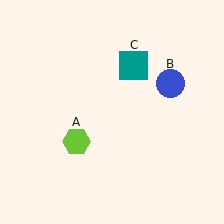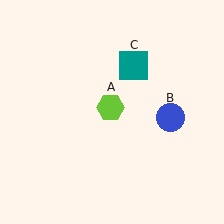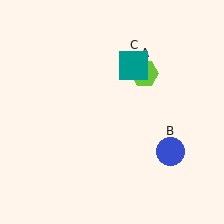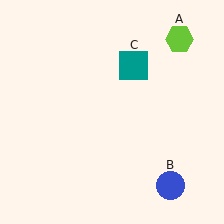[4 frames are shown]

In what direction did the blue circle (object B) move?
The blue circle (object B) moved down.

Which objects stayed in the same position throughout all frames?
Teal square (object C) remained stationary.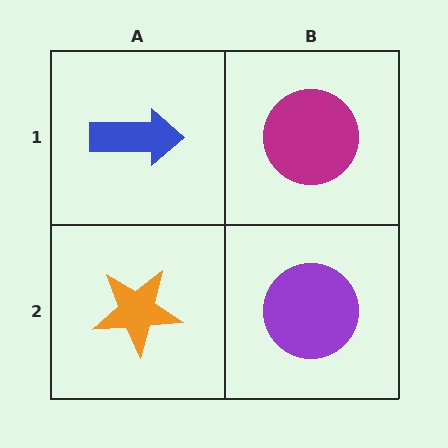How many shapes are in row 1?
2 shapes.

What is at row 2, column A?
An orange star.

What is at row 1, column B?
A magenta circle.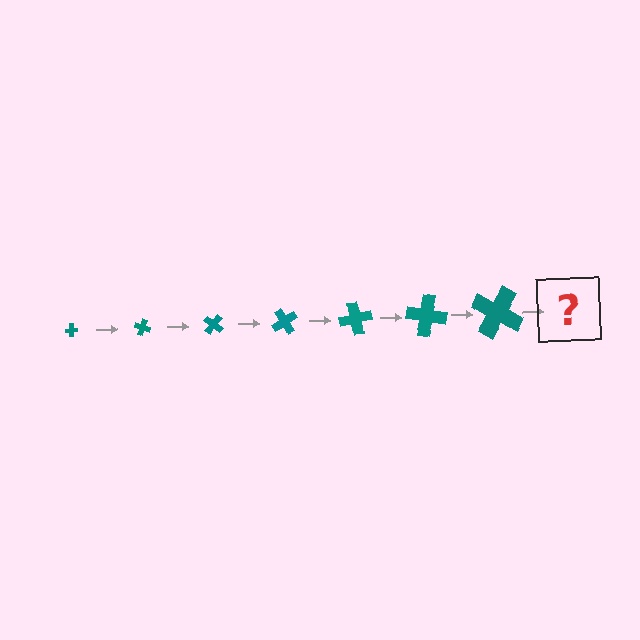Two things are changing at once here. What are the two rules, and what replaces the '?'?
The two rules are that the cross grows larger each step and it rotates 20 degrees each step. The '?' should be a cross, larger than the previous one and rotated 140 degrees from the start.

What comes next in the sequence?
The next element should be a cross, larger than the previous one and rotated 140 degrees from the start.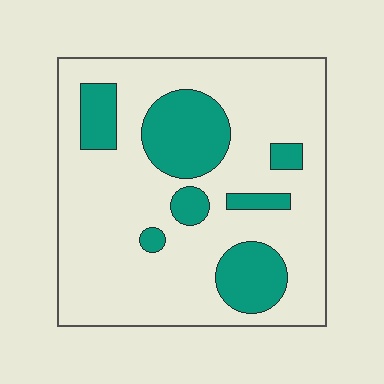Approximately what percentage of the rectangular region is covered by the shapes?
Approximately 25%.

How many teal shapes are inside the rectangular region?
7.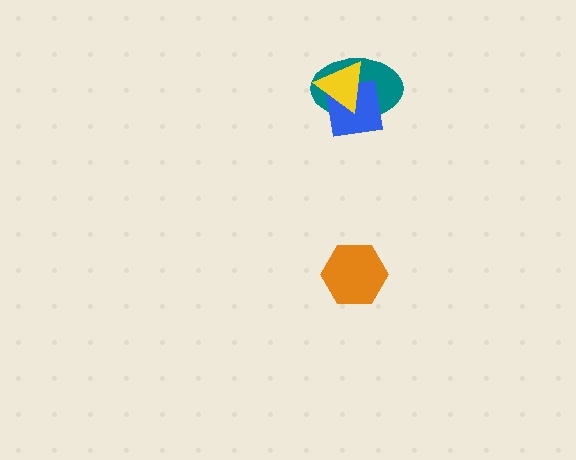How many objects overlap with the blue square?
2 objects overlap with the blue square.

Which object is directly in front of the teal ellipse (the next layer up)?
The blue square is directly in front of the teal ellipse.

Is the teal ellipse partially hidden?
Yes, it is partially covered by another shape.